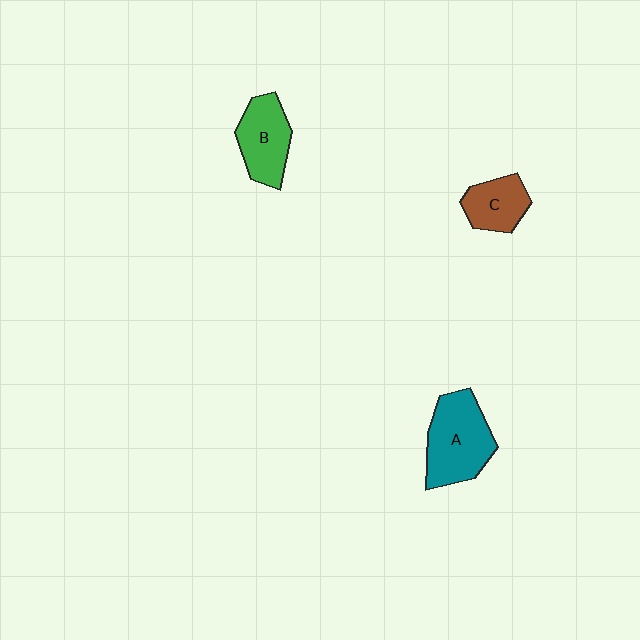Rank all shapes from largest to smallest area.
From largest to smallest: A (teal), B (green), C (brown).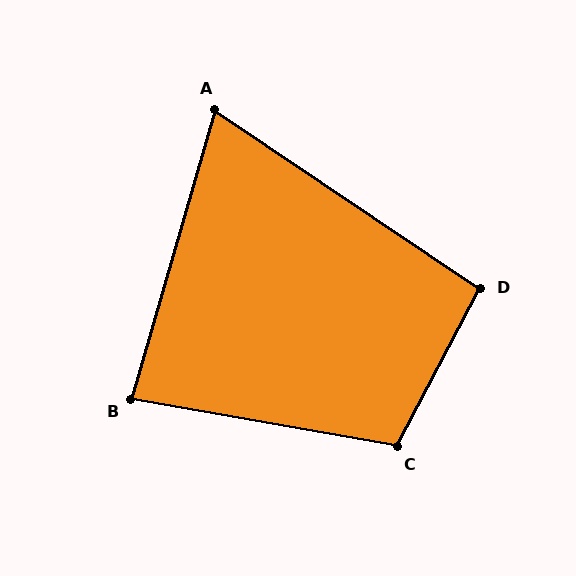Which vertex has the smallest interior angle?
A, at approximately 72 degrees.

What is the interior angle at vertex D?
Approximately 96 degrees (obtuse).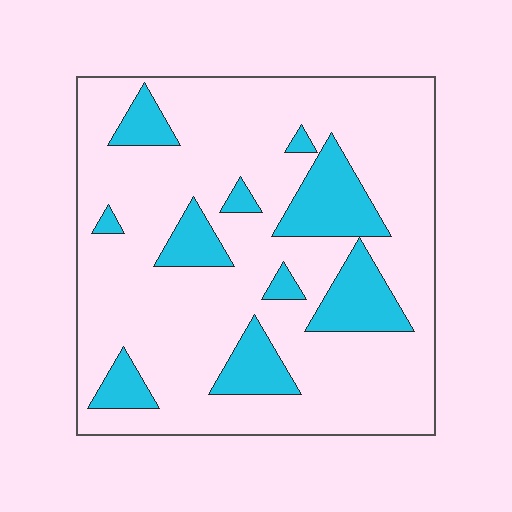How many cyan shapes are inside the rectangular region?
10.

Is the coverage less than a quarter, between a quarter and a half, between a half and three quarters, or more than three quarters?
Less than a quarter.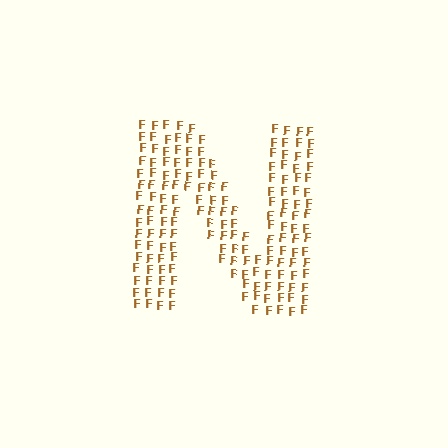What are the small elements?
The small elements are letter F's.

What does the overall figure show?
The overall figure shows the letter N.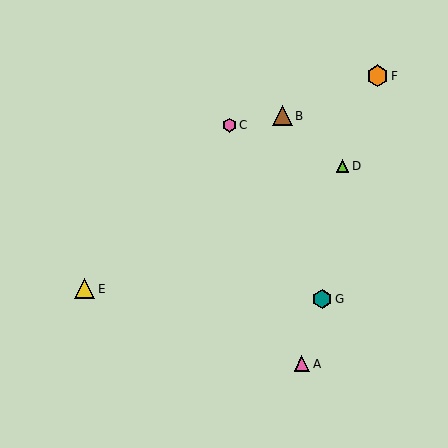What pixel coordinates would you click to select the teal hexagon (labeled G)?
Click at (322, 299) to select the teal hexagon G.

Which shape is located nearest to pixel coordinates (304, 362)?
The pink triangle (labeled A) at (302, 364) is nearest to that location.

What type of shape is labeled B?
Shape B is a brown triangle.